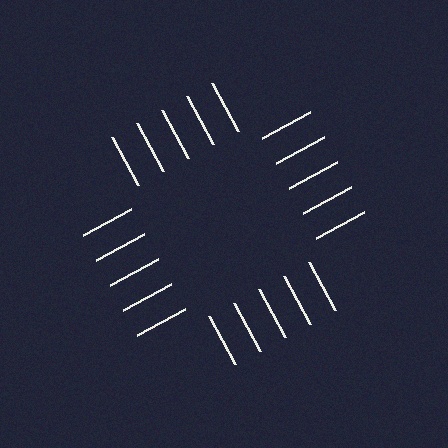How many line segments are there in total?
20 — 5 along each of the 4 edges.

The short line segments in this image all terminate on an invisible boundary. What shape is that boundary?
An illusory square — the line segments terminate on its edges but no continuous stroke is drawn.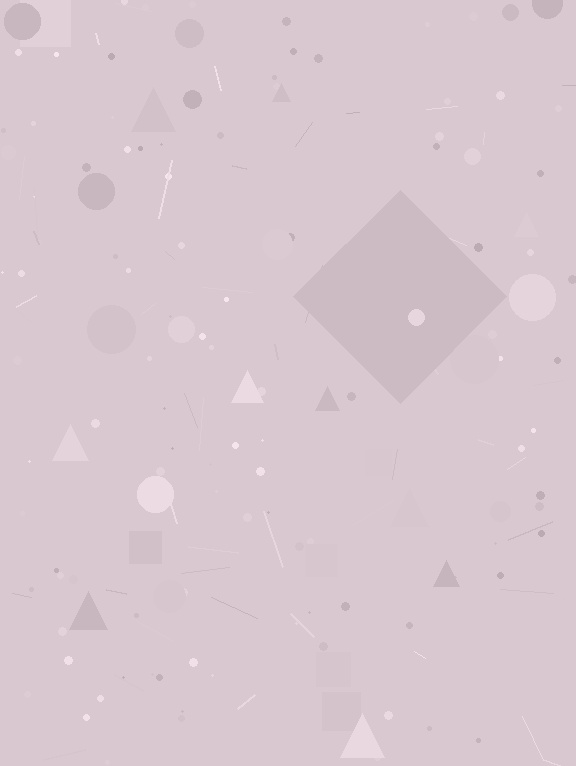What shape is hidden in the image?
A diamond is hidden in the image.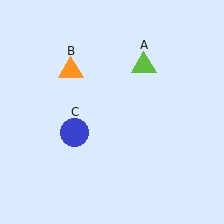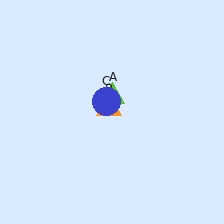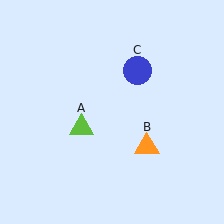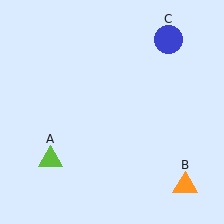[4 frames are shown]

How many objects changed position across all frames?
3 objects changed position: lime triangle (object A), orange triangle (object B), blue circle (object C).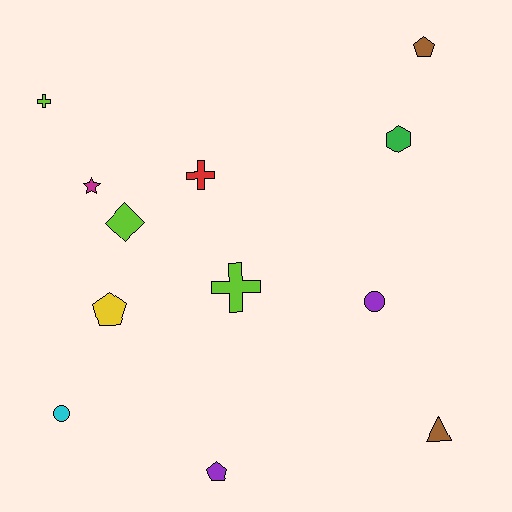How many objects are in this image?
There are 12 objects.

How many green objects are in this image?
There is 1 green object.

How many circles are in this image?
There are 2 circles.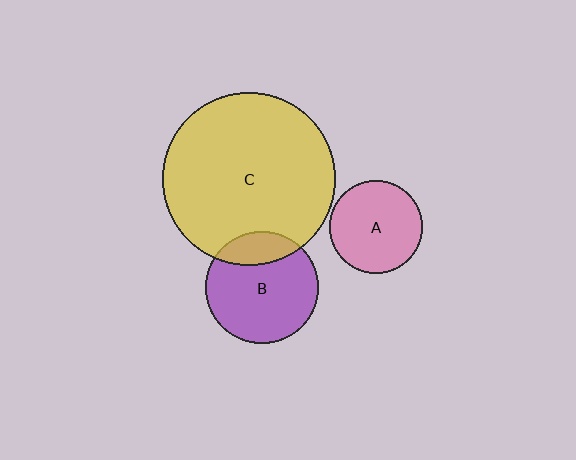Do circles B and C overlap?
Yes.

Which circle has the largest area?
Circle C (yellow).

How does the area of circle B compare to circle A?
Approximately 1.4 times.